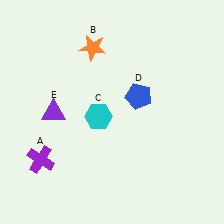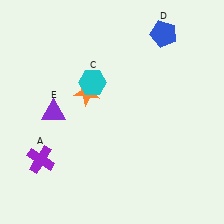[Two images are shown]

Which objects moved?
The objects that moved are: the orange star (B), the cyan hexagon (C), the blue pentagon (D).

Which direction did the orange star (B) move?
The orange star (B) moved down.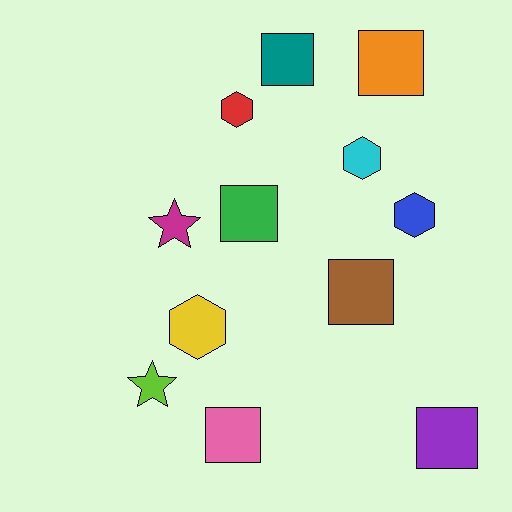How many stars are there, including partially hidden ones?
There are 2 stars.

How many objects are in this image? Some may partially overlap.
There are 12 objects.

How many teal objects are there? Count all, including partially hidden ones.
There is 1 teal object.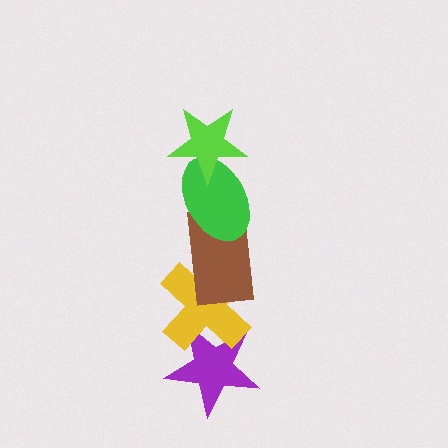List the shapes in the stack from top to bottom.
From top to bottom: the lime star, the green ellipse, the brown rectangle, the yellow cross, the purple star.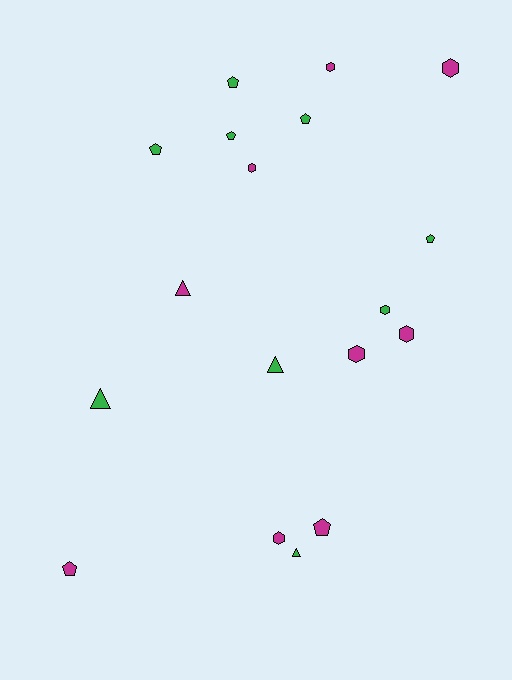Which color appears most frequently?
Magenta, with 9 objects.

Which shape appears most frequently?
Pentagon, with 7 objects.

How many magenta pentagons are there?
There are 2 magenta pentagons.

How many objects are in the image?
There are 18 objects.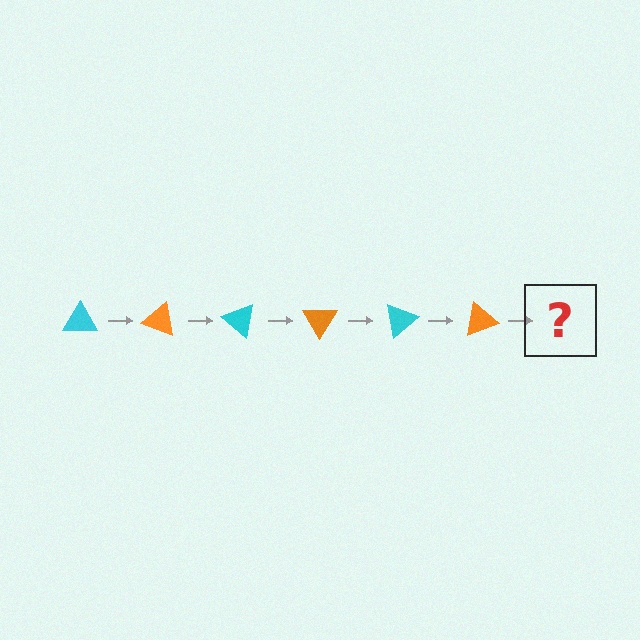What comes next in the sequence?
The next element should be a cyan triangle, rotated 120 degrees from the start.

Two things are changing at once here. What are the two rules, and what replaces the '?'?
The two rules are that it rotates 20 degrees each step and the color cycles through cyan and orange. The '?' should be a cyan triangle, rotated 120 degrees from the start.